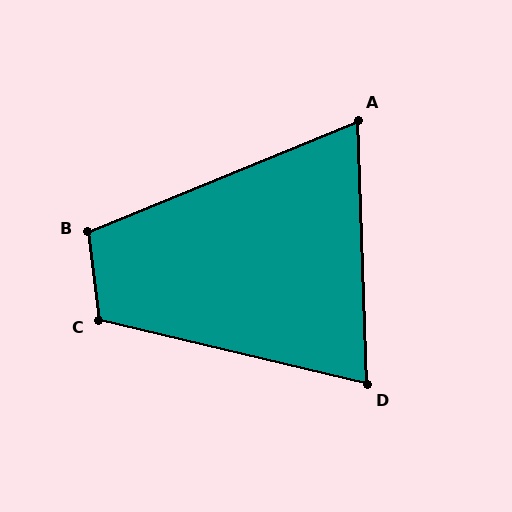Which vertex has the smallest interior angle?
A, at approximately 70 degrees.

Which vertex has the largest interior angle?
C, at approximately 110 degrees.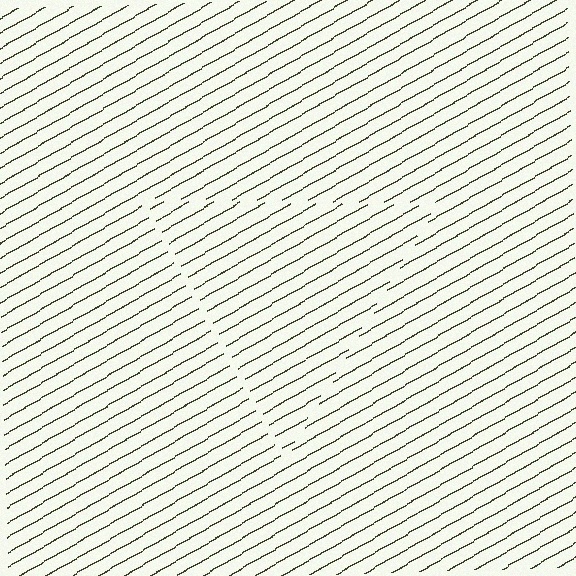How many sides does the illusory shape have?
3 sides — the line-ends trace a triangle.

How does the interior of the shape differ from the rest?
The interior of the shape contains the same grating, shifted by half a period — the contour is defined by the phase discontinuity where line-ends from the inner and outer gratings abut.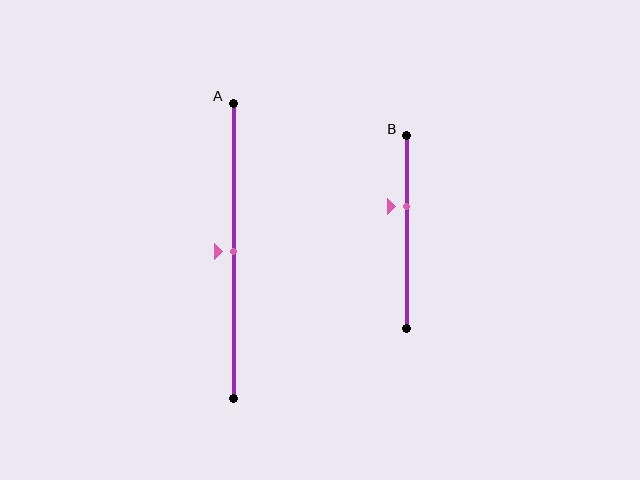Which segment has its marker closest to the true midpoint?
Segment A has its marker closest to the true midpoint.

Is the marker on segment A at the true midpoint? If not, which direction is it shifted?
Yes, the marker on segment A is at the true midpoint.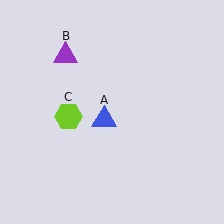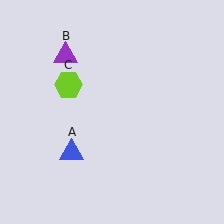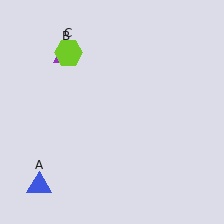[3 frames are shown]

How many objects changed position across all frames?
2 objects changed position: blue triangle (object A), lime hexagon (object C).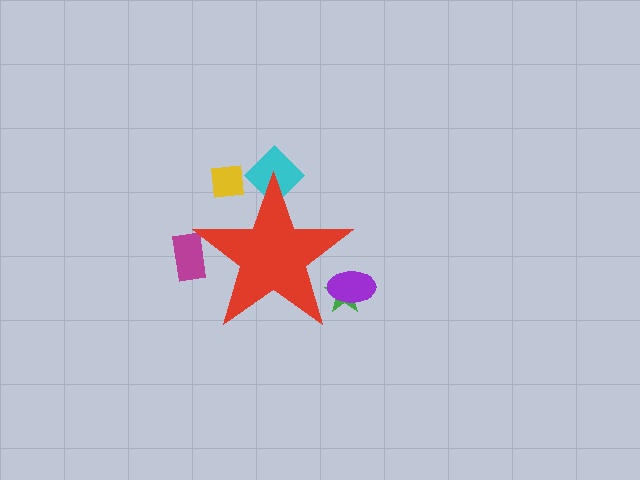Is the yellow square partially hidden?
Yes, the yellow square is partially hidden behind the red star.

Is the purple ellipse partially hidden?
Yes, the purple ellipse is partially hidden behind the red star.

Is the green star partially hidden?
Yes, the green star is partially hidden behind the red star.